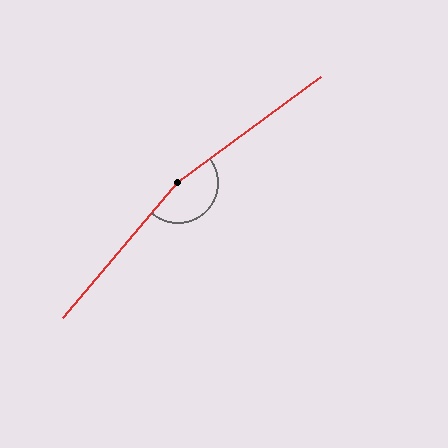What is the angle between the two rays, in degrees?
Approximately 167 degrees.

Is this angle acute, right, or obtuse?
It is obtuse.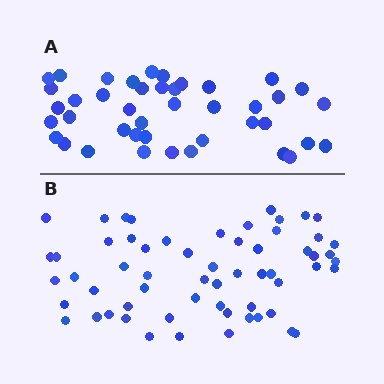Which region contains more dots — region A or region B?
Region B (the bottom region) has more dots.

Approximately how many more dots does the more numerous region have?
Region B has approximately 20 more dots than region A.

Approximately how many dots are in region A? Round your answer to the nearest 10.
About 40 dots. (The exact count is 42, which rounds to 40.)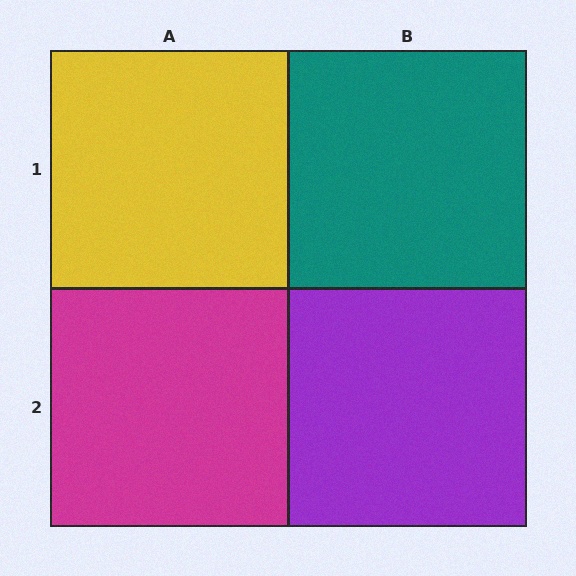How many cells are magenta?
1 cell is magenta.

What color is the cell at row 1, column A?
Yellow.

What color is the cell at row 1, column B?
Teal.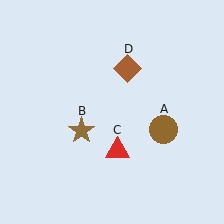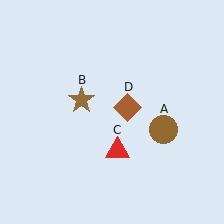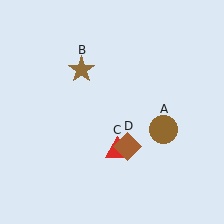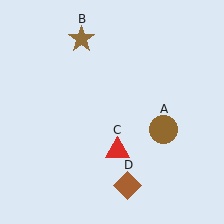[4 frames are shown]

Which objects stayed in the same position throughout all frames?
Brown circle (object A) and red triangle (object C) remained stationary.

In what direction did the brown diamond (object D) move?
The brown diamond (object D) moved down.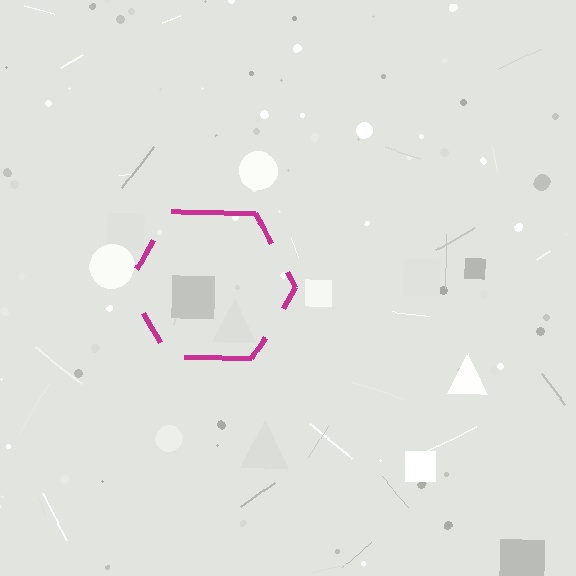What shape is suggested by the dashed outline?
The dashed outline suggests a hexagon.